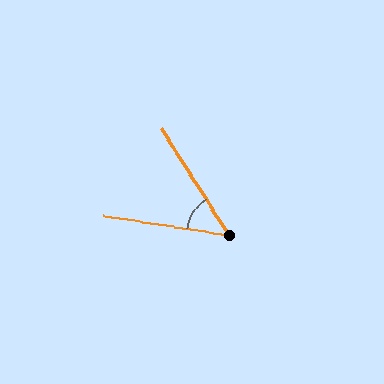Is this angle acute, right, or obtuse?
It is acute.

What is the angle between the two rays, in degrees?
Approximately 49 degrees.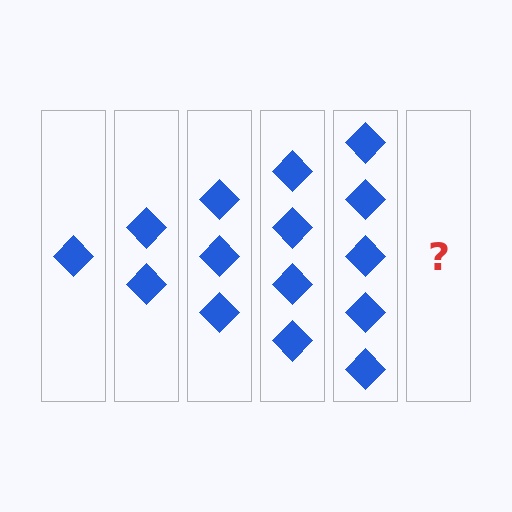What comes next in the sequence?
The next element should be 6 diamonds.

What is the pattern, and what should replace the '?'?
The pattern is that each step adds one more diamond. The '?' should be 6 diamonds.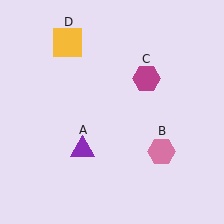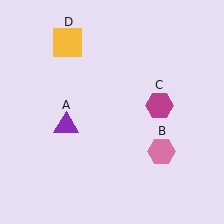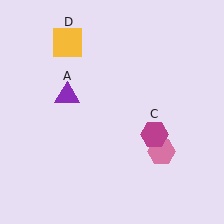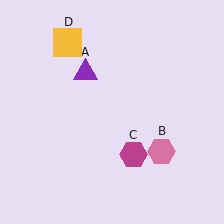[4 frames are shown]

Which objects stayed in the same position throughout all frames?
Pink hexagon (object B) and yellow square (object D) remained stationary.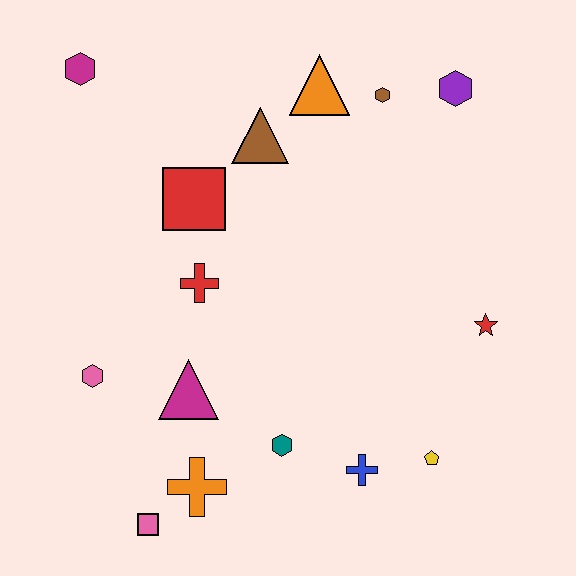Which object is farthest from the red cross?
The purple hexagon is farthest from the red cross.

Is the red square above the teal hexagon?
Yes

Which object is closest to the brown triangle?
The orange triangle is closest to the brown triangle.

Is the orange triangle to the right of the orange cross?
Yes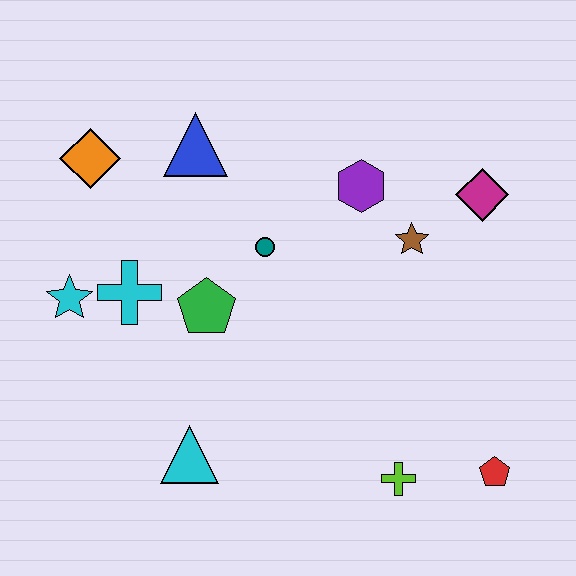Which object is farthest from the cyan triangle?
The magenta diamond is farthest from the cyan triangle.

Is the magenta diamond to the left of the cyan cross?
No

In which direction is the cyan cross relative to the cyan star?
The cyan cross is to the right of the cyan star.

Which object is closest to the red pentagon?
The lime cross is closest to the red pentagon.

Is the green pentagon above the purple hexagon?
No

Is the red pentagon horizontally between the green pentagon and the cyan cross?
No